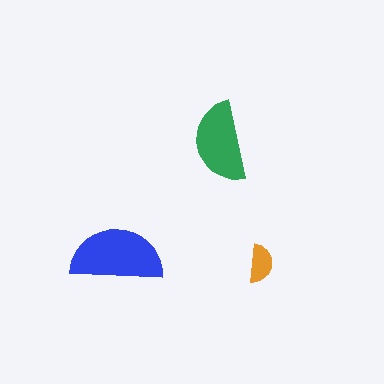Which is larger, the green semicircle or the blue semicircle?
The blue one.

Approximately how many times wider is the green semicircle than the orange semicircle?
About 2 times wider.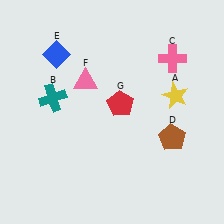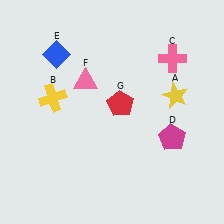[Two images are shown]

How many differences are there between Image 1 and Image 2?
There are 2 differences between the two images.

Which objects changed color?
B changed from teal to yellow. D changed from brown to magenta.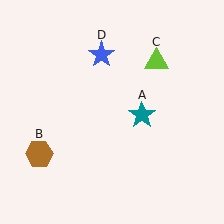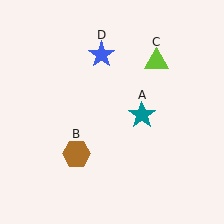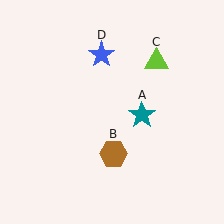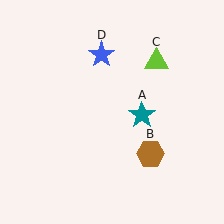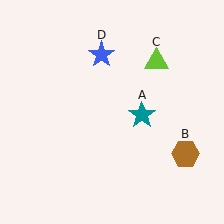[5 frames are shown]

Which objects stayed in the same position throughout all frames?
Teal star (object A) and lime triangle (object C) and blue star (object D) remained stationary.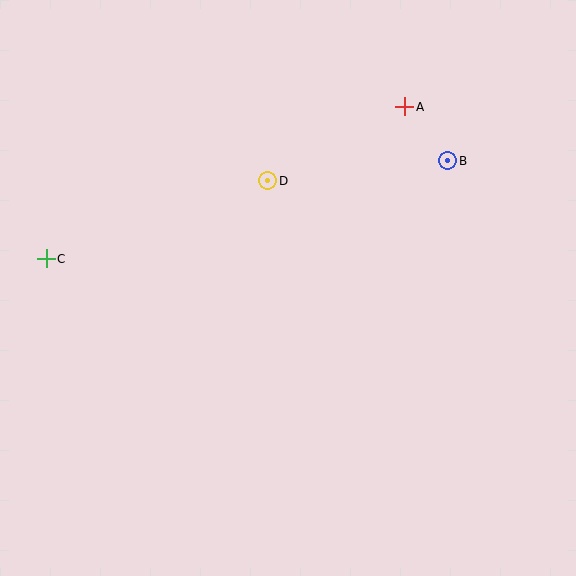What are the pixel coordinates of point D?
Point D is at (268, 181).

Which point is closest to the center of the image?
Point D at (268, 181) is closest to the center.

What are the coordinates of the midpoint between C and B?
The midpoint between C and B is at (247, 210).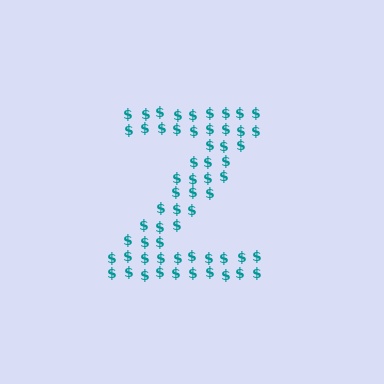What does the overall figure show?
The overall figure shows the letter Z.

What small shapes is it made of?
It is made of small dollar signs.